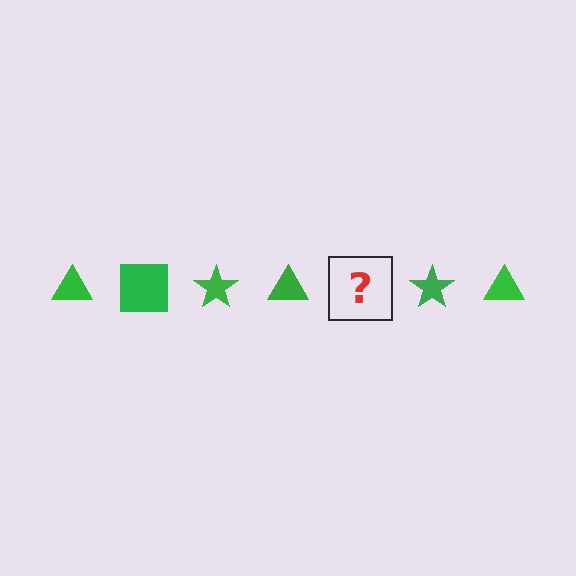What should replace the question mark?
The question mark should be replaced with a green square.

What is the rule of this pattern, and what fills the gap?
The rule is that the pattern cycles through triangle, square, star shapes in green. The gap should be filled with a green square.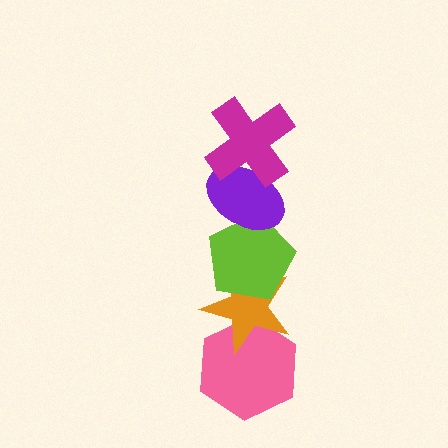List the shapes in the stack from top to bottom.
From top to bottom: the magenta cross, the purple ellipse, the lime pentagon, the orange star, the pink hexagon.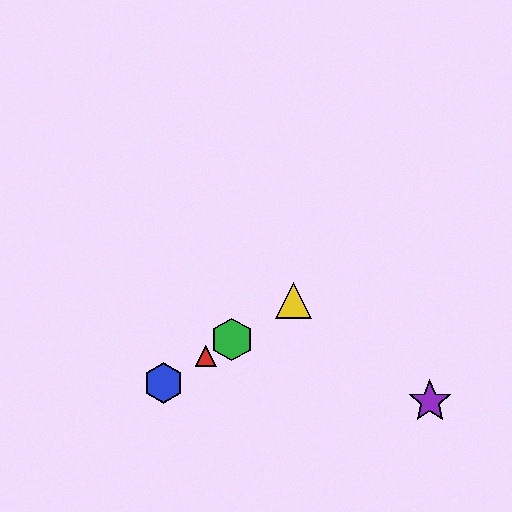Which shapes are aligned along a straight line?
The red triangle, the blue hexagon, the green hexagon, the yellow triangle are aligned along a straight line.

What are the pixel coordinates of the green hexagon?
The green hexagon is at (232, 339).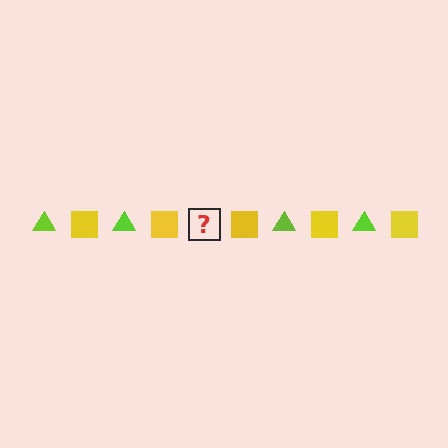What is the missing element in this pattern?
The missing element is a lime triangle.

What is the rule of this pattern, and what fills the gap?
The rule is that the pattern alternates between lime triangle and yellow square. The gap should be filled with a lime triangle.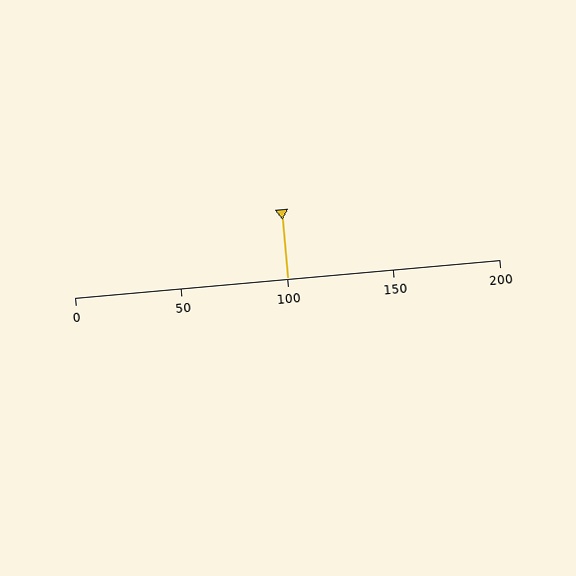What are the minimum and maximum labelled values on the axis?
The axis runs from 0 to 200.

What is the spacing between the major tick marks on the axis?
The major ticks are spaced 50 apart.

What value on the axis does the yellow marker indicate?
The marker indicates approximately 100.